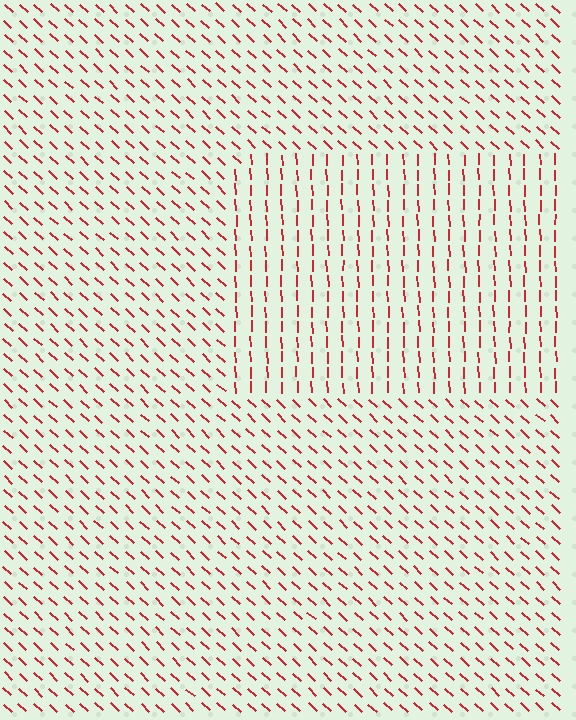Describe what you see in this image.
The image is filled with small red line segments. A rectangle region in the image has lines oriented differently from the surrounding lines, creating a visible texture boundary.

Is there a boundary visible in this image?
Yes, there is a texture boundary formed by a change in line orientation.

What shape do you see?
I see a rectangle.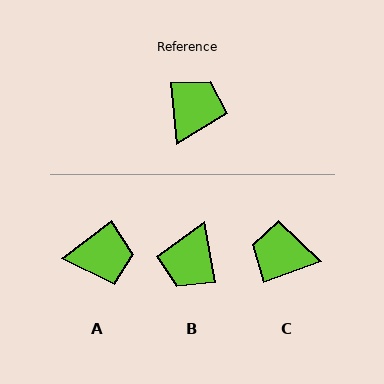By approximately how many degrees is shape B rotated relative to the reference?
Approximately 175 degrees clockwise.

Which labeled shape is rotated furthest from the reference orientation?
B, about 175 degrees away.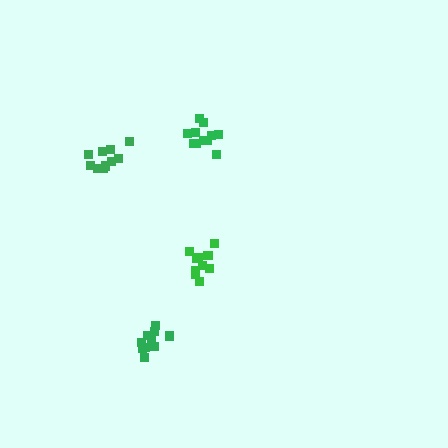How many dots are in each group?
Group 1: 10 dots, Group 2: 11 dots, Group 3: 10 dots, Group 4: 10 dots (41 total).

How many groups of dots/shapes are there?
There are 4 groups.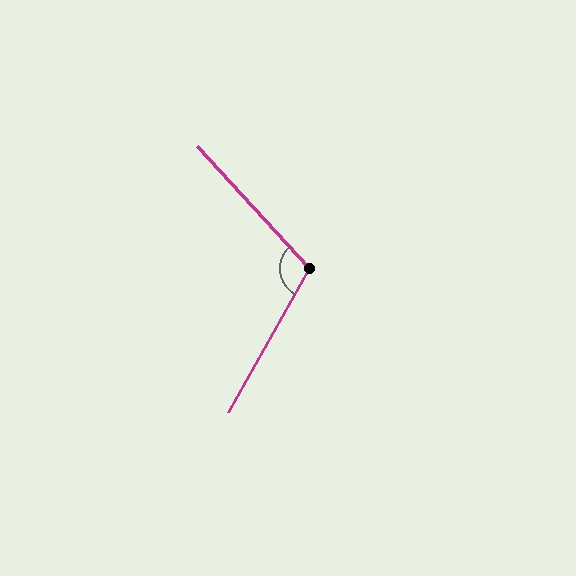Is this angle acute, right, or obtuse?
It is obtuse.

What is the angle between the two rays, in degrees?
Approximately 108 degrees.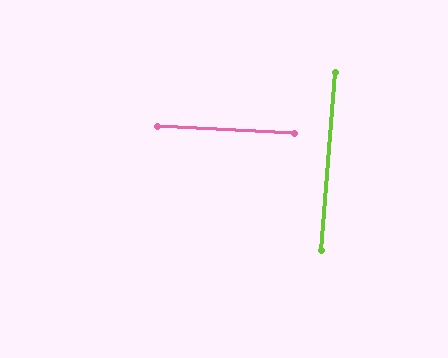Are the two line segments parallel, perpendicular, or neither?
Perpendicular — they meet at approximately 88°.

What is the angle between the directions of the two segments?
Approximately 88 degrees.